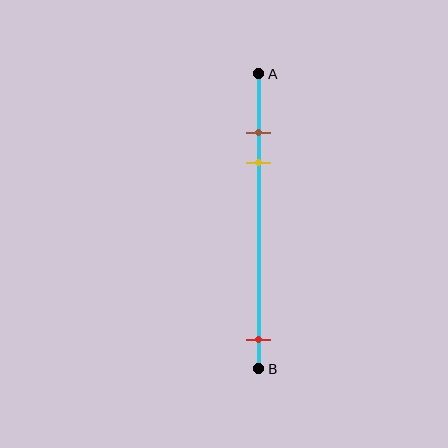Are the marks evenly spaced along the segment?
No, the marks are not evenly spaced.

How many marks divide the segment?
There are 3 marks dividing the segment.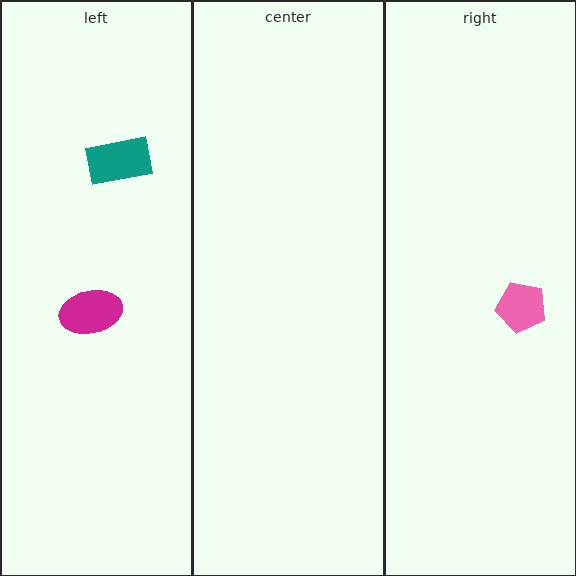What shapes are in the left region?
The magenta ellipse, the teal rectangle.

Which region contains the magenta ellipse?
The left region.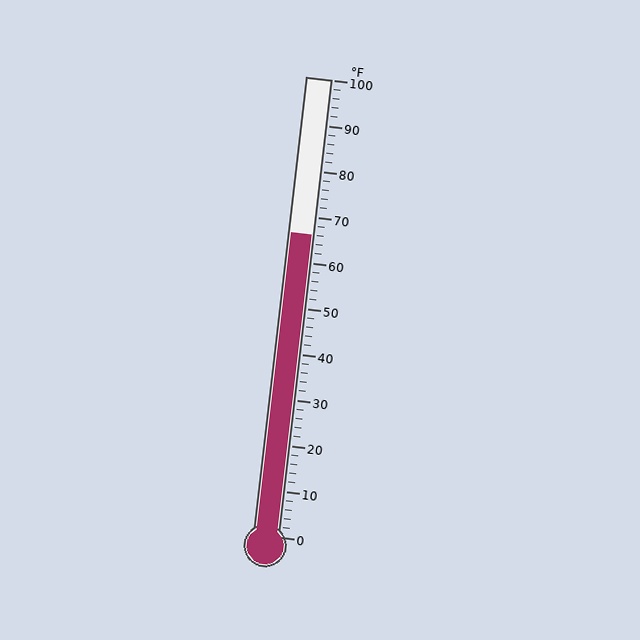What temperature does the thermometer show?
The thermometer shows approximately 66°F.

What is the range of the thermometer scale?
The thermometer scale ranges from 0°F to 100°F.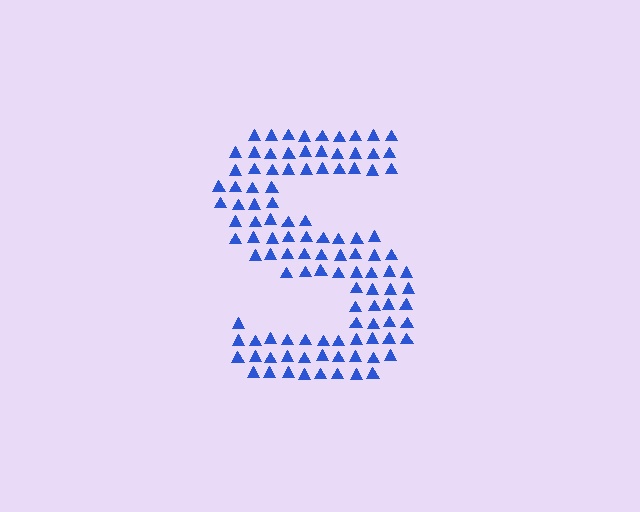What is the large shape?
The large shape is the letter S.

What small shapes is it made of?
It is made of small triangles.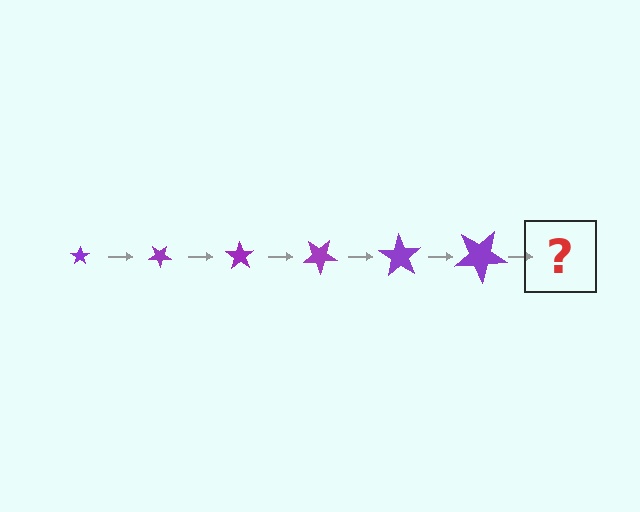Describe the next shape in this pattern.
It should be a star, larger than the previous one and rotated 210 degrees from the start.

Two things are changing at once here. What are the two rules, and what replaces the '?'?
The two rules are that the star grows larger each step and it rotates 35 degrees each step. The '?' should be a star, larger than the previous one and rotated 210 degrees from the start.